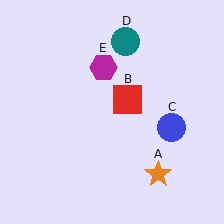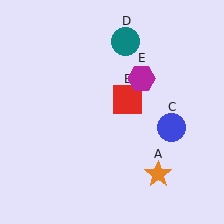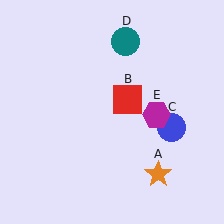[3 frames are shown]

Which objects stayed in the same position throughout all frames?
Orange star (object A) and red square (object B) and blue circle (object C) and teal circle (object D) remained stationary.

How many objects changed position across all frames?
1 object changed position: magenta hexagon (object E).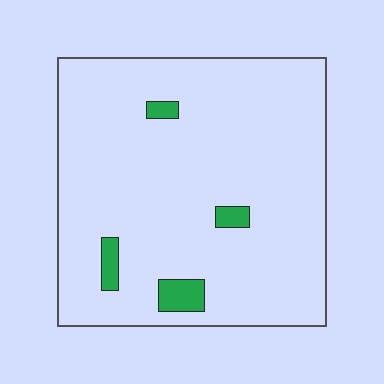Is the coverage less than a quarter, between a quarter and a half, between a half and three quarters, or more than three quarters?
Less than a quarter.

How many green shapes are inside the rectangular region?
4.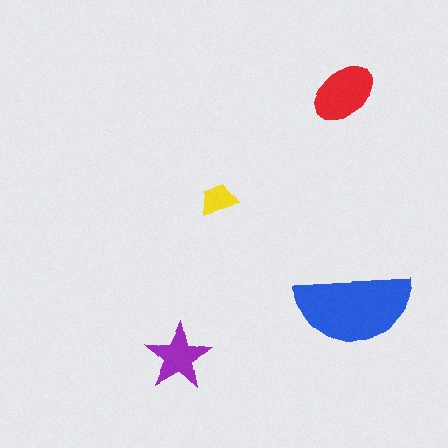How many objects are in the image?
There are 4 objects in the image.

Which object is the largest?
The blue semicircle.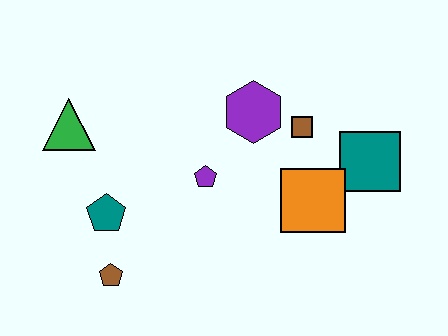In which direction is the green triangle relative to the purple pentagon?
The green triangle is to the left of the purple pentagon.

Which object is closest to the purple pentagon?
The purple hexagon is closest to the purple pentagon.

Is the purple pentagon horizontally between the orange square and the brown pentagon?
Yes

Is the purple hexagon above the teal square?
Yes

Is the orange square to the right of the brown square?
Yes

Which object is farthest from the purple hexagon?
The brown pentagon is farthest from the purple hexagon.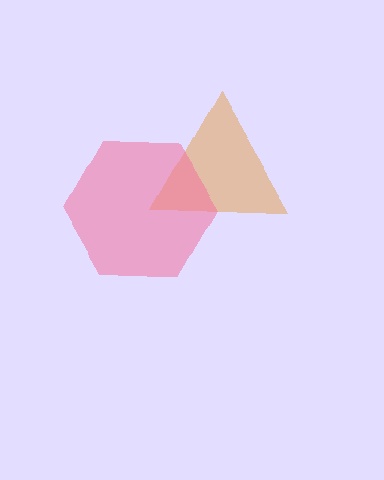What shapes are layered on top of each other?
The layered shapes are: an orange triangle, a pink hexagon.